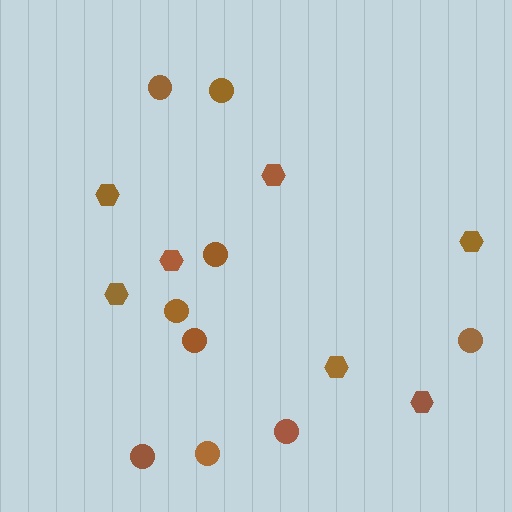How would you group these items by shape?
There are 2 groups: one group of hexagons (7) and one group of circles (9).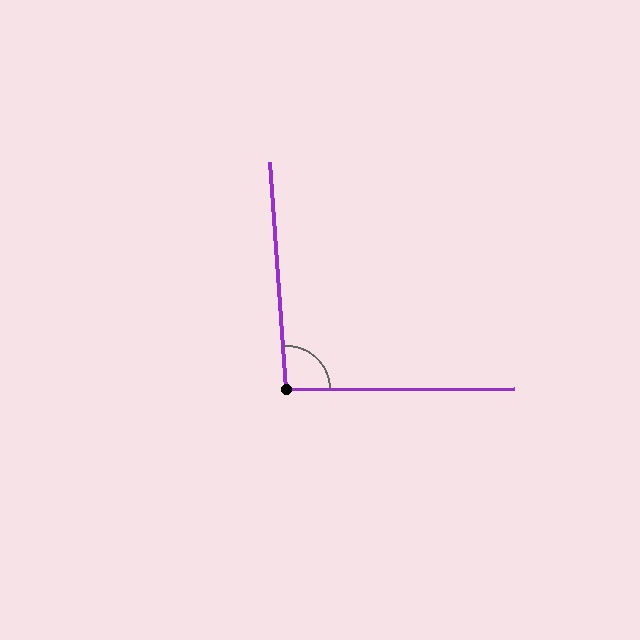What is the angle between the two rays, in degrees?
Approximately 94 degrees.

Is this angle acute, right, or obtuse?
It is approximately a right angle.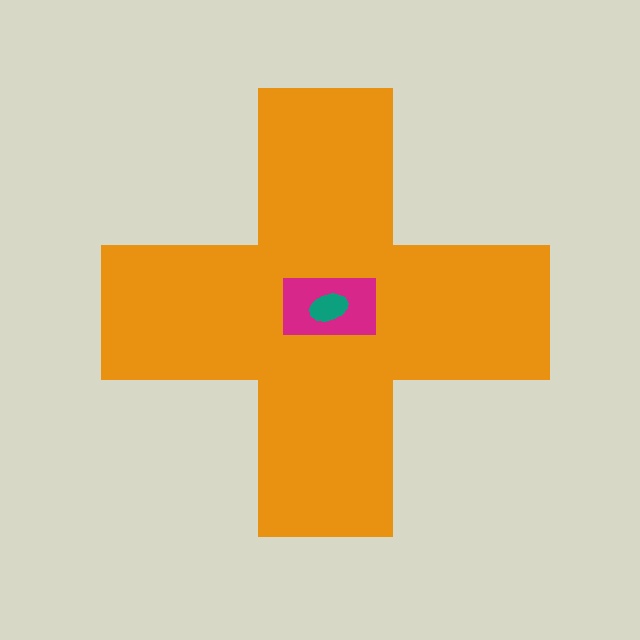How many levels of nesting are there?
3.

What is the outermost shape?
The orange cross.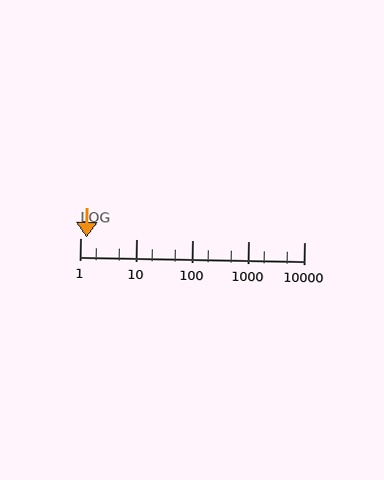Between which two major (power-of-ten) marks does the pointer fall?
The pointer is between 1 and 10.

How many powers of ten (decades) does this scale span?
The scale spans 4 decades, from 1 to 10000.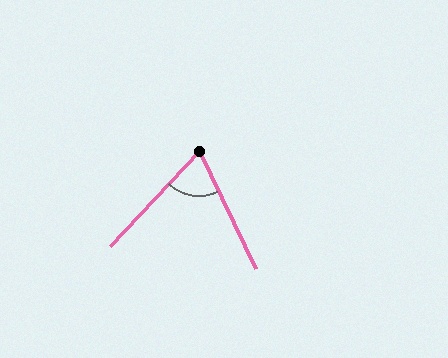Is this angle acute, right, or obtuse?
It is acute.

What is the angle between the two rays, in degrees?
Approximately 69 degrees.